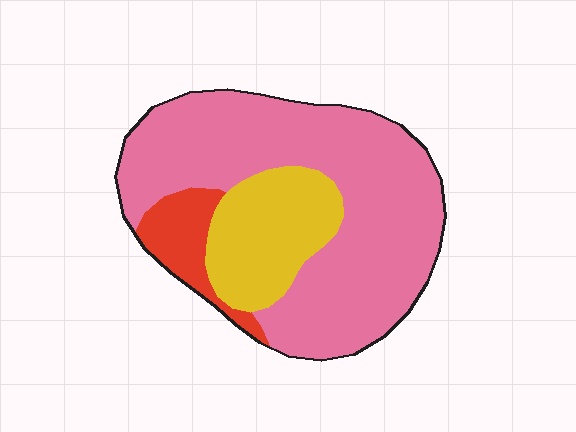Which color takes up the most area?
Pink, at roughly 70%.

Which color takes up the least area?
Red, at roughly 10%.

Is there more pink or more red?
Pink.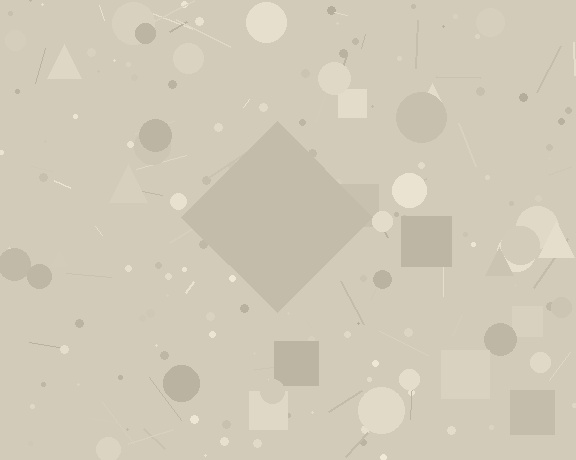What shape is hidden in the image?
A diamond is hidden in the image.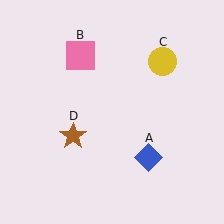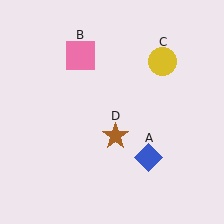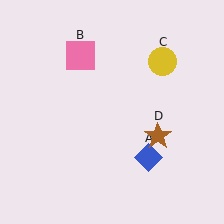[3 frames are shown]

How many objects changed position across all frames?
1 object changed position: brown star (object D).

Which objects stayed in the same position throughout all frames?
Blue diamond (object A) and pink square (object B) and yellow circle (object C) remained stationary.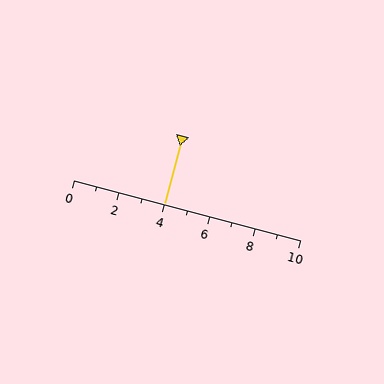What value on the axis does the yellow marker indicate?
The marker indicates approximately 4.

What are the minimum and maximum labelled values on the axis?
The axis runs from 0 to 10.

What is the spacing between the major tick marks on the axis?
The major ticks are spaced 2 apart.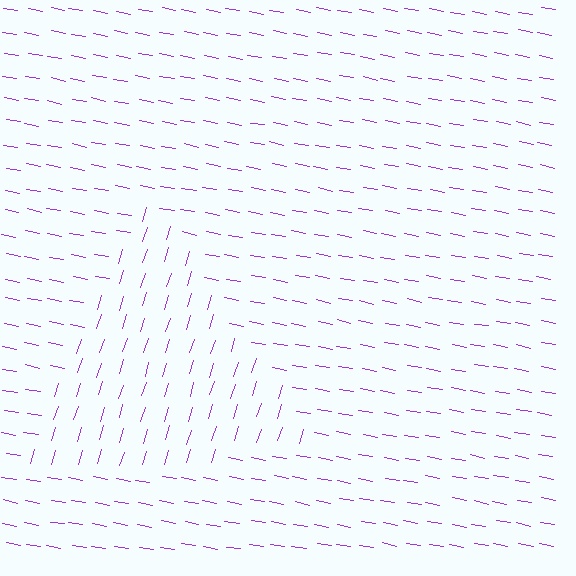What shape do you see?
I see a triangle.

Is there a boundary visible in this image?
Yes, there is a texture boundary formed by a change in line orientation.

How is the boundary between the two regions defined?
The boundary is defined purely by a change in line orientation (approximately 83 degrees difference). All lines are the same color and thickness.